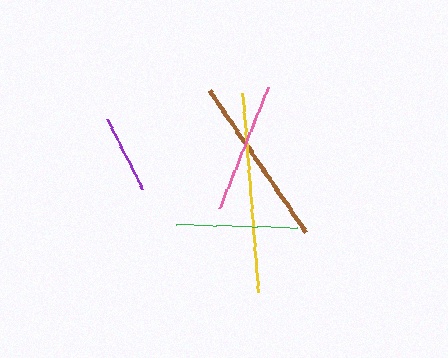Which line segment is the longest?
The yellow line is the longest at approximately 199 pixels.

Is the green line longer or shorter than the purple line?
The green line is longer than the purple line.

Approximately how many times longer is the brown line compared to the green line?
The brown line is approximately 1.4 times the length of the green line.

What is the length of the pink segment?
The pink segment is approximately 130 pixels long.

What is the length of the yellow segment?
The yellow segment is approximately 199 pixels long.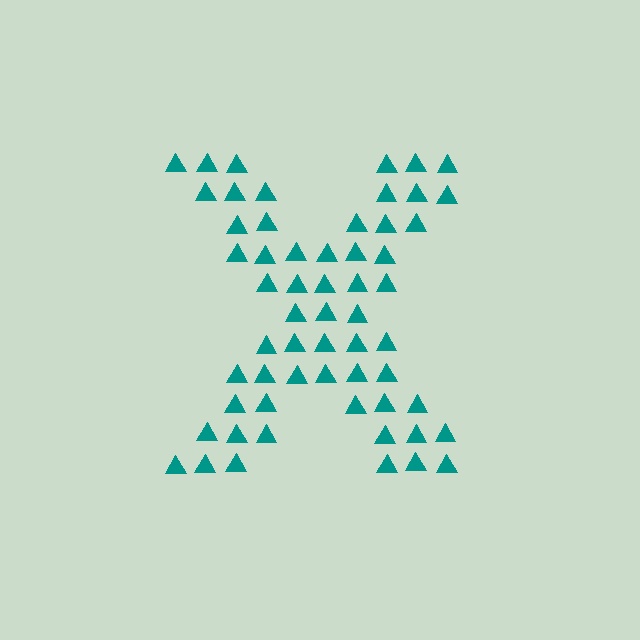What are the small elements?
The small elements are triangles.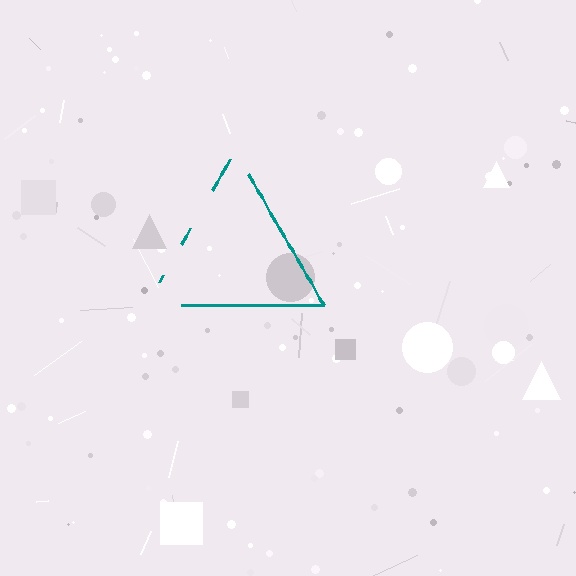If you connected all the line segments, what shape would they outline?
They would outline a triangle.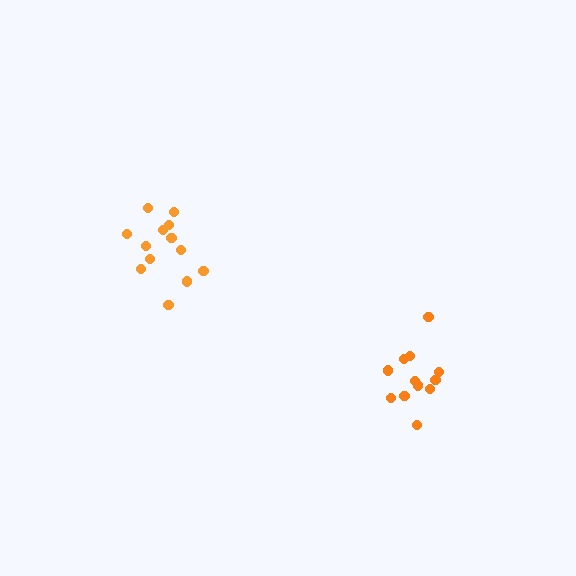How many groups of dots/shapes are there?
There are 2 groups.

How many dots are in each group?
Group 1: 13 dots, Group 2: 12 dots (25 total).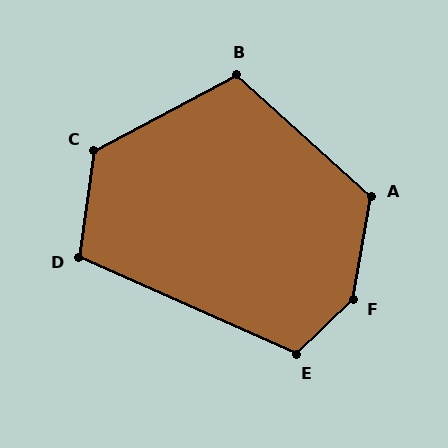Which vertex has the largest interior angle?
F, at approximately 144 degrees.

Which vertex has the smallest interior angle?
D, at approximately 106 degrees.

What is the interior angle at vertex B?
Approximately 110 degrees (obtuse).